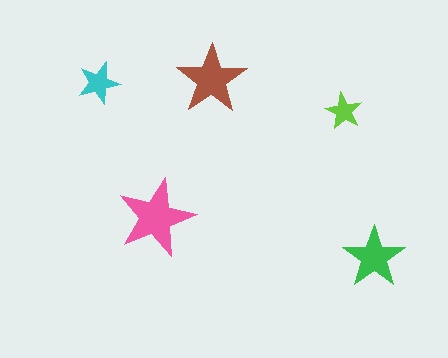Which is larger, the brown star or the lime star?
The brown one.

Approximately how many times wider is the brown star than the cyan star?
About 1.5 times wider.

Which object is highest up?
The brown star is topmost.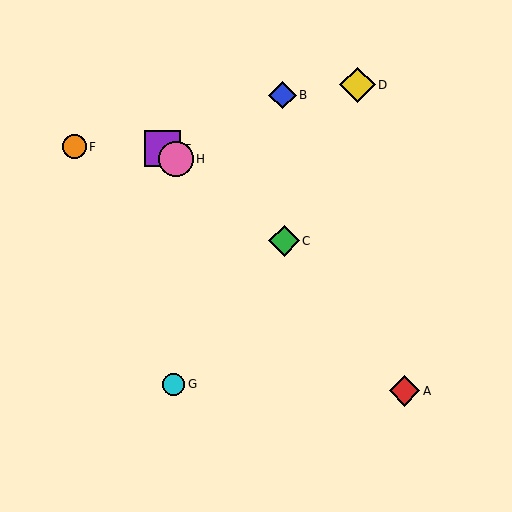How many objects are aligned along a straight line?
3 objects (C, E, H) are aligned along a straight line.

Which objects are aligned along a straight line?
Objects C, E, H are aligned along a straight line.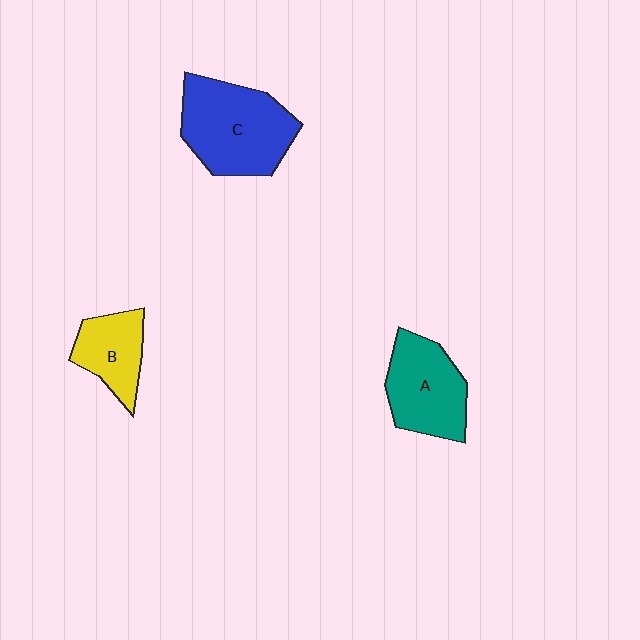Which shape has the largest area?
Shape C (blue).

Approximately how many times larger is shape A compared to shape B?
Approximately 1.4 times.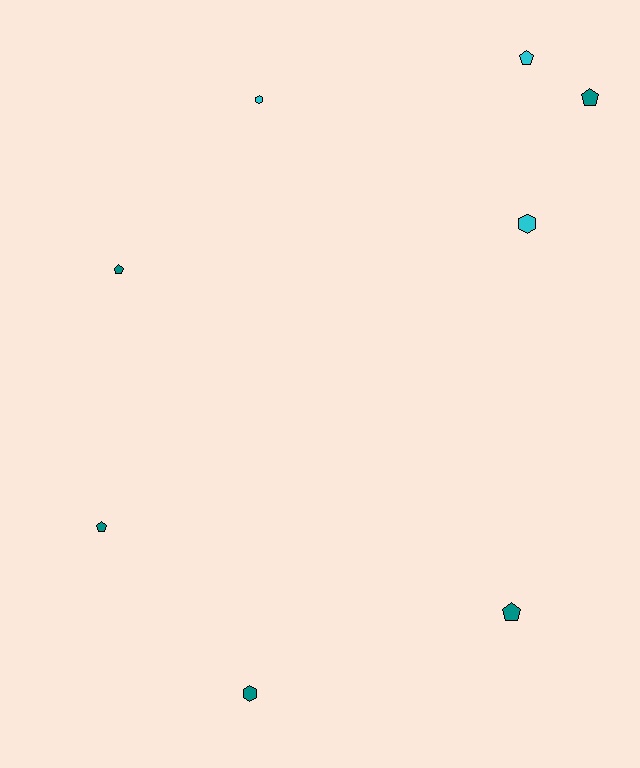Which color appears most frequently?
Teal, with 5 objects.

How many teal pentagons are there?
There are 4 teal pentagons.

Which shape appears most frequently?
Pentagon, with 5 objects.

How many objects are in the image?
There are 8 objects.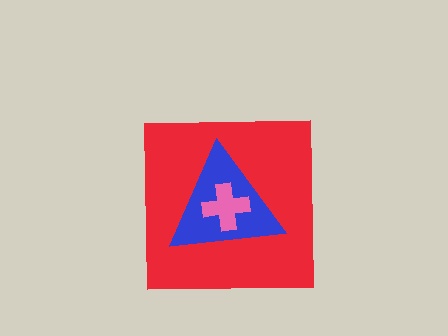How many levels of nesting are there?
3.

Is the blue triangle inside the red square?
Yes.